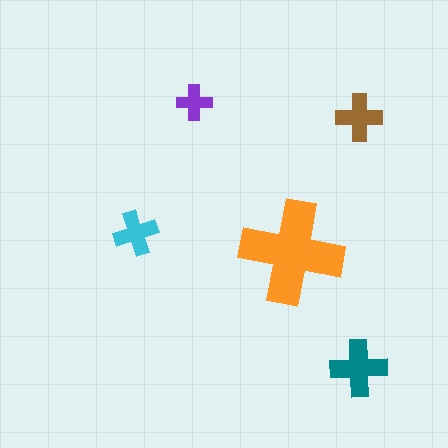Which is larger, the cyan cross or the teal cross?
The teal one.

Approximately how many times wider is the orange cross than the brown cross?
About 2 times wider.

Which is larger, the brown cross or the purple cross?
The brown one.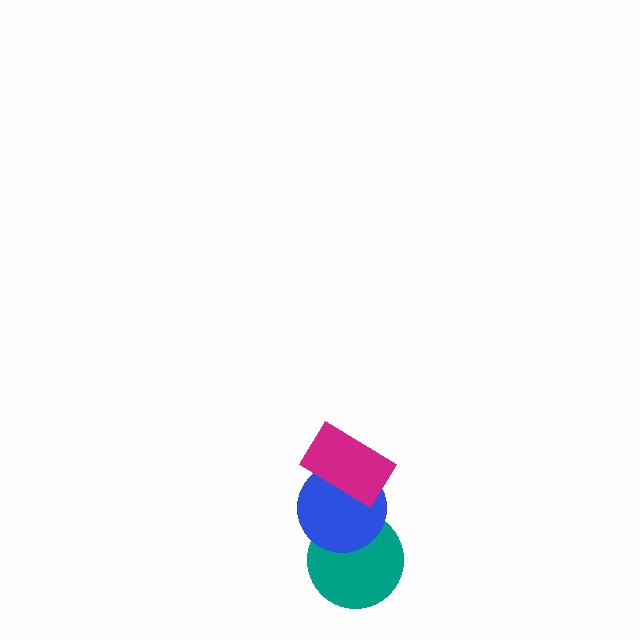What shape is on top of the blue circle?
The magenta rectangle is on top of the blue circle.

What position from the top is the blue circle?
The blue circle is 2nd from the top.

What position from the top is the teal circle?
The teal circle is 3rd from the top.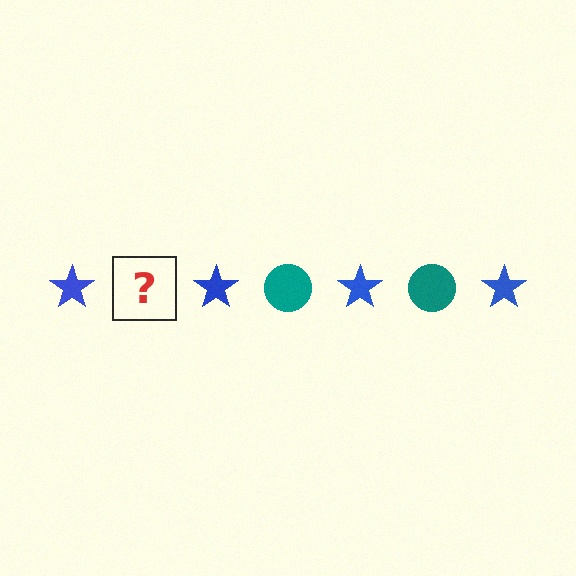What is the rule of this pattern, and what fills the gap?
The rule is that the pattern alternates between blue star and teal circle. The gap should be filled with a teal circle.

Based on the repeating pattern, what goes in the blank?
The blank should be a teal circle.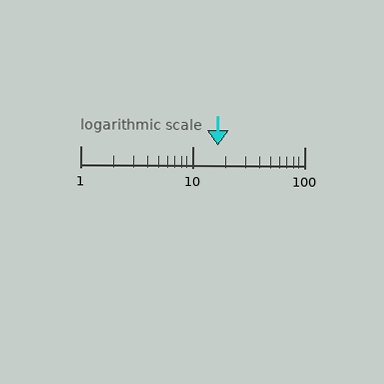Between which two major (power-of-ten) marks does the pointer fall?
The pointer is between 10 and 100.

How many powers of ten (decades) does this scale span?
The scale spans 2 decades, from 1 to 100.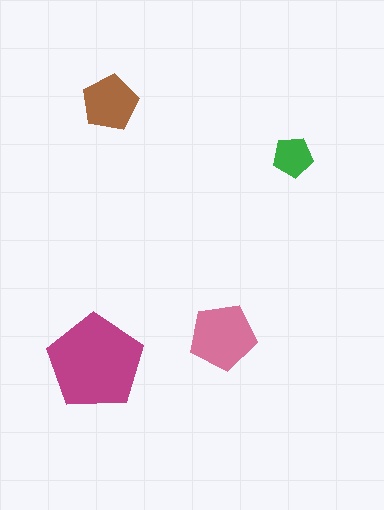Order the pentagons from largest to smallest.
the magenta one, the pink one, the brown one, the green one.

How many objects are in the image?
There are 4 objects in the image.